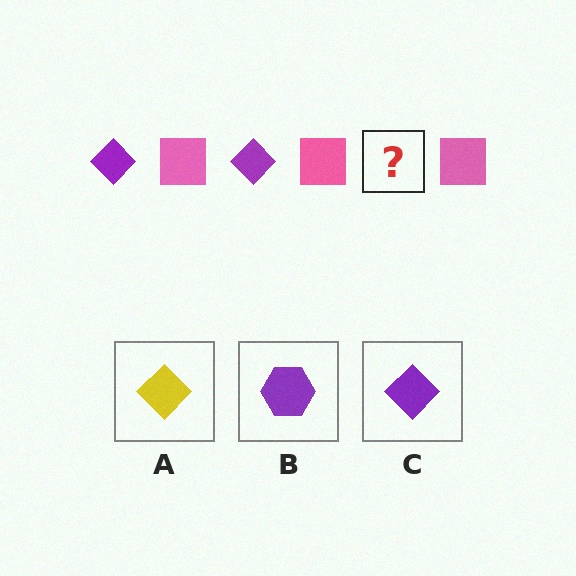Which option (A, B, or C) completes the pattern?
C.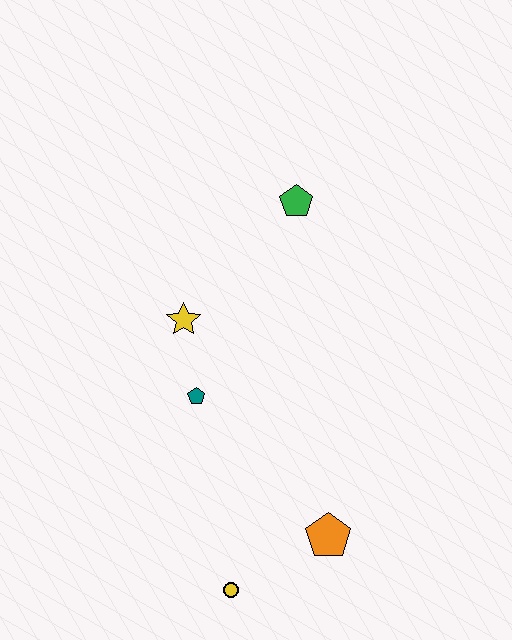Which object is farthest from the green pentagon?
The yellow circle is farthest from the green pentagon.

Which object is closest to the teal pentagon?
The yellow star is closest to the teal pentagon.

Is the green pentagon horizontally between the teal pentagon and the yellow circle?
No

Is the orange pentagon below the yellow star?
Yes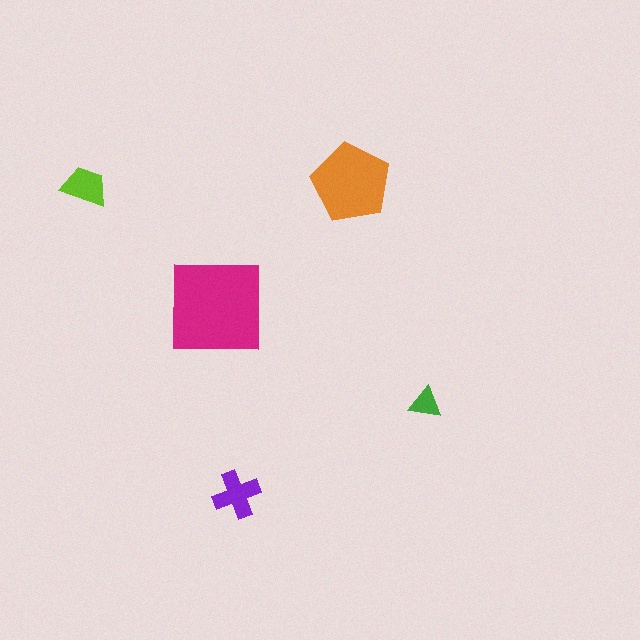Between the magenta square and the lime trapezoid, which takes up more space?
The magenta square.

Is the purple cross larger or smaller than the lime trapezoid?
Larger.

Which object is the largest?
The magenta square.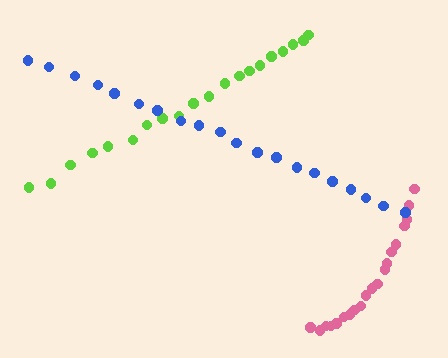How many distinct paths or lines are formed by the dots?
There are 3 distinct paths.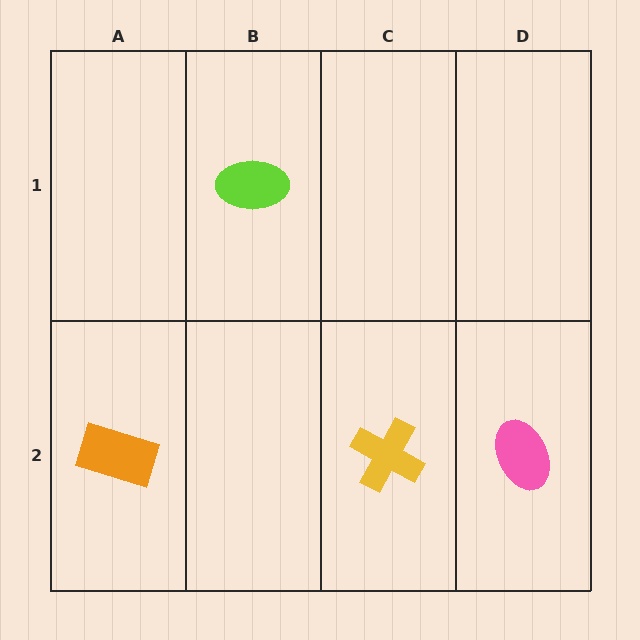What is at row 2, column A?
An orange rectangle.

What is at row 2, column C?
A yellow cross.